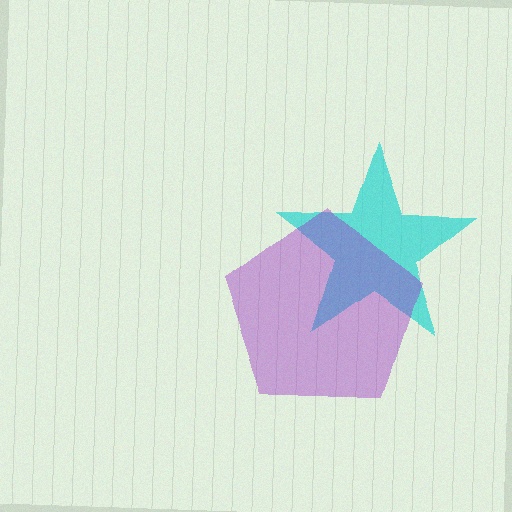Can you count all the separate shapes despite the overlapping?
Yes, there are 2 separate shapes.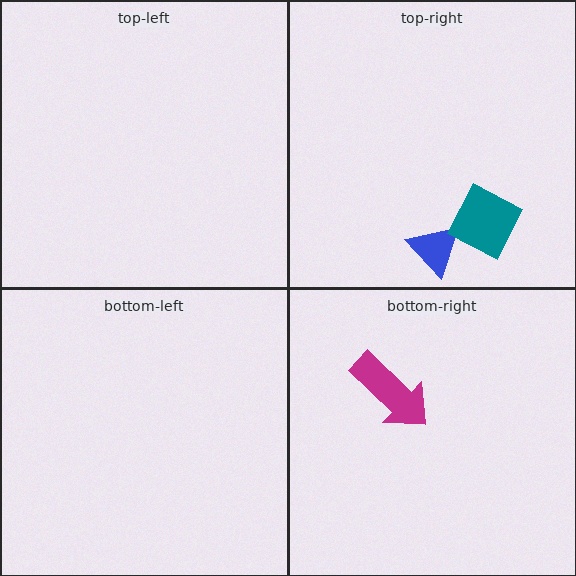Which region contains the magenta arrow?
The bottom-right region.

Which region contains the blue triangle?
The top-right region.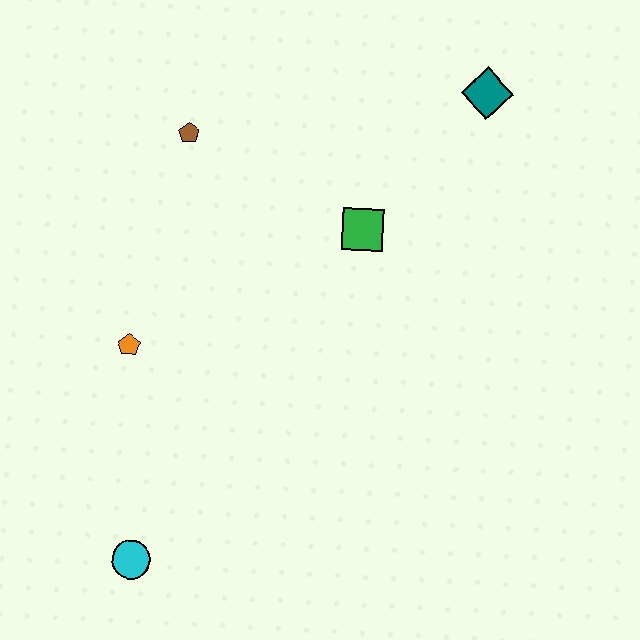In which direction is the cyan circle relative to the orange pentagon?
The cyan circle is below the orange pentagon.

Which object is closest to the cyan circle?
The orange pentagon is closest to the cyan circle.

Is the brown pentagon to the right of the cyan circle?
Yes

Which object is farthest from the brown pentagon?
The cyan circle is farthest from the brown pentagon.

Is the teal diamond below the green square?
No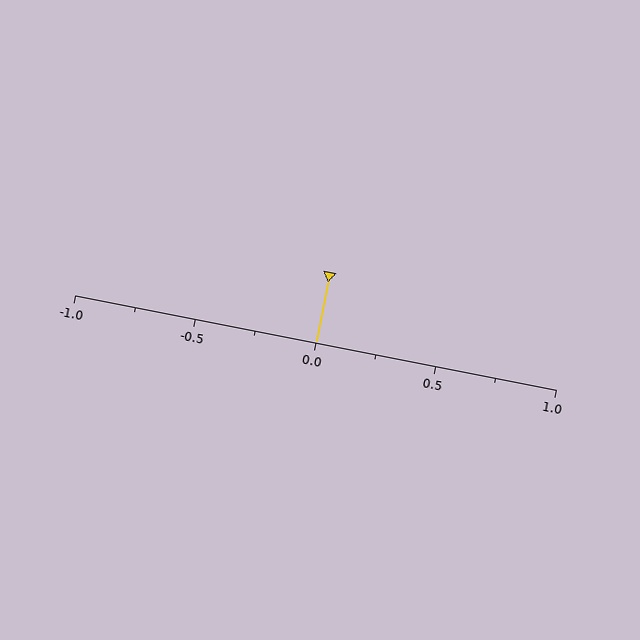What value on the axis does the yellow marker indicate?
The marker indicates approximately 0.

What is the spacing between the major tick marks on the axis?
The major ticks are spaced 0.5 apart.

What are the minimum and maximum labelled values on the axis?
The axis runs from -1.0 to 1.0.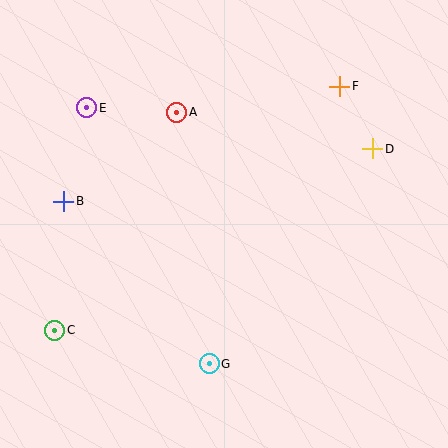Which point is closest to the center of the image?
Point A at (177, 112) is closest to the center.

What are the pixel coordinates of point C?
Point C is at (55, 330).